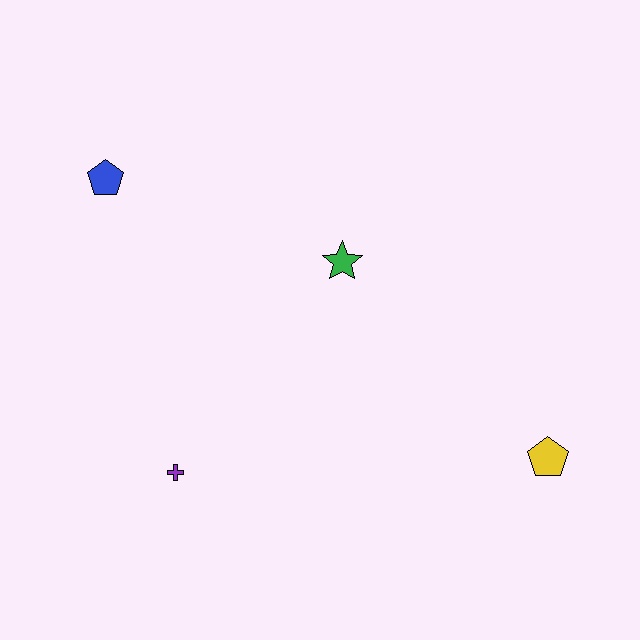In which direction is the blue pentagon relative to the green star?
The blue pentagon is to the left of the green star.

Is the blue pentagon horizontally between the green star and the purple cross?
No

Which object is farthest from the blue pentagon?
The yellow pentagon is farthest from the blue pentagon.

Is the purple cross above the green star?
No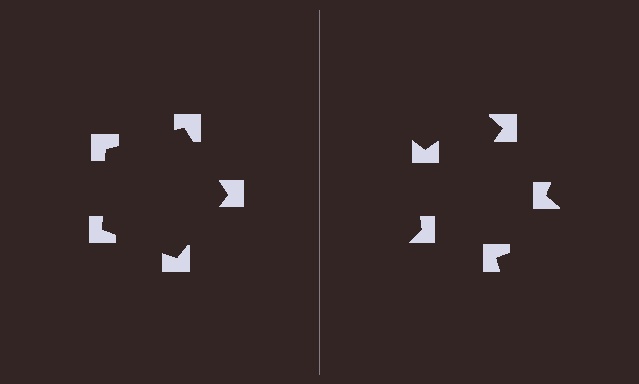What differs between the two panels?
The notched squares are positioned identically on both sides; only the wedge orientations differ. On the left they align to a pentagon; on the right they are misaligned.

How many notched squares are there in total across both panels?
10 — 5 on each side.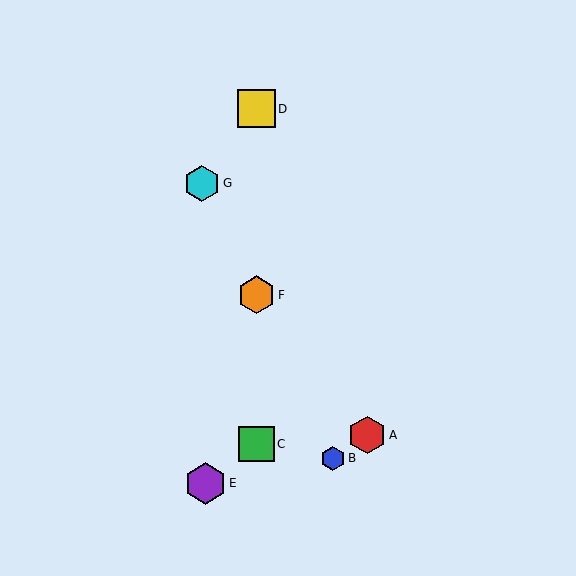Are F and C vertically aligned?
Yes, both are at x≈256.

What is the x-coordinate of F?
Object F is at x≈256.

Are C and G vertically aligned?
No, C is at x≈256 and G is at x≈202.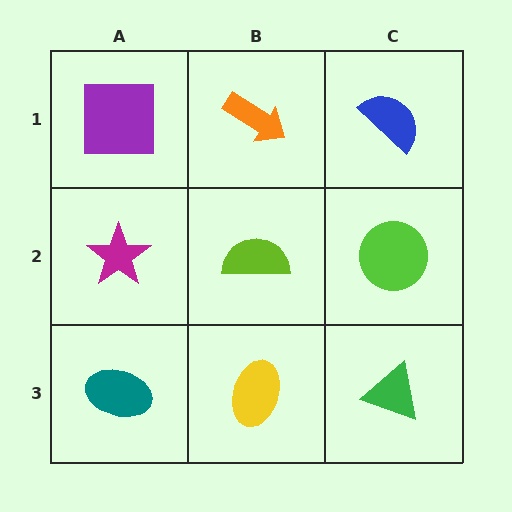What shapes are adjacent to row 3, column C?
A lime circle (row 2, column C), a yellow ellipse (row 3, column B).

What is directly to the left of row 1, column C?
An orange arrow.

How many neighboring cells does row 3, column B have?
3.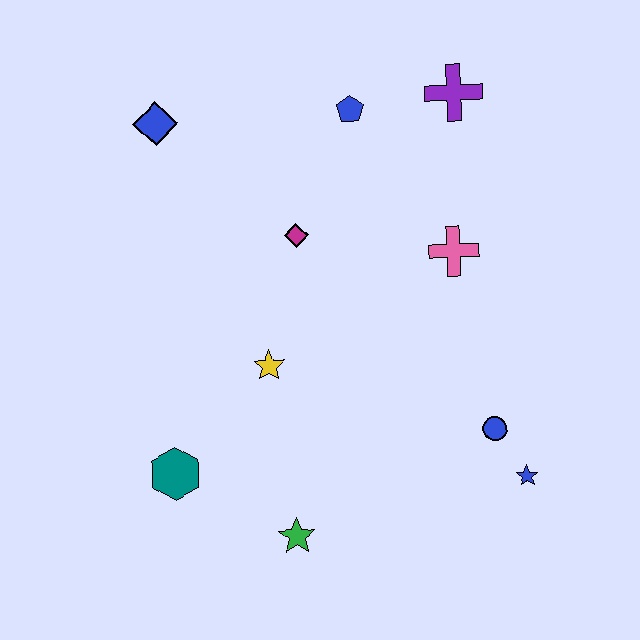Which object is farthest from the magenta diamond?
The blue star is farthest from the magenta diamond.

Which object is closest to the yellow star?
The magenta diamond is closest to the yellow star.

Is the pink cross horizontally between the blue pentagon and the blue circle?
Yes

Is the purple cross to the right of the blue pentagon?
Yes